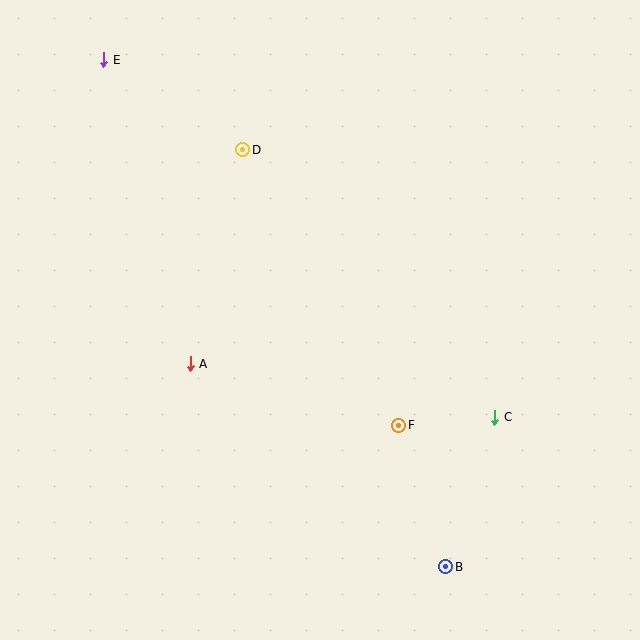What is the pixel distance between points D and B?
The distance between D and B is 464 pixels.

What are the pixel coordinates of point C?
Point C is at (494, 417).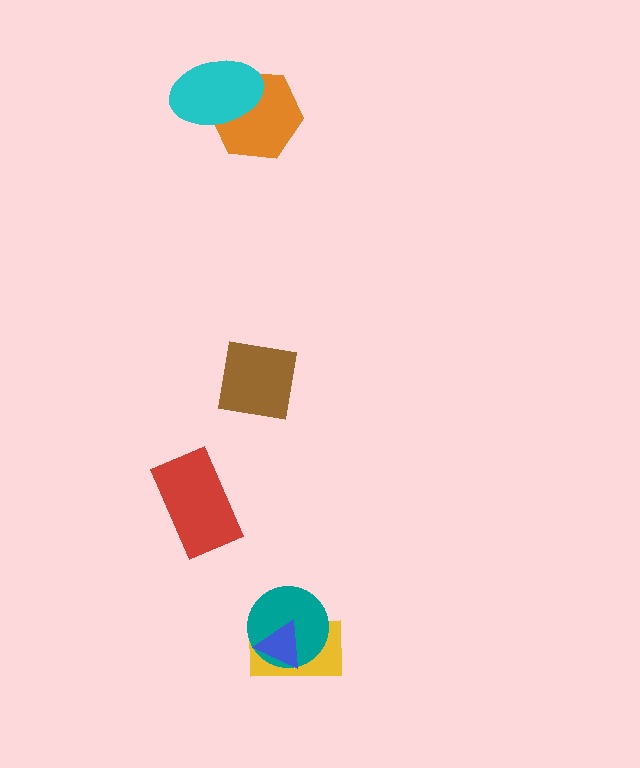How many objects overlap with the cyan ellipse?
1 object overlaps with the cyan ellipse.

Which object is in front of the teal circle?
The blue triangle is in front of the teal circle.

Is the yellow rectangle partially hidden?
Yes, it is partially covered by another shape.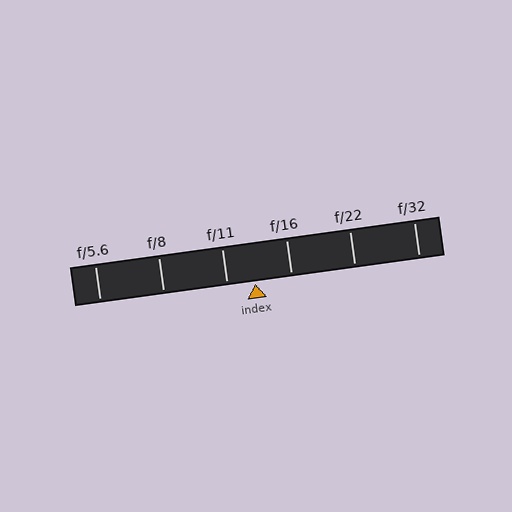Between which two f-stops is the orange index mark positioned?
The index mark is between f/11 and f/16.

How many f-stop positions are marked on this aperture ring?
There are 6 f-stop positions marked.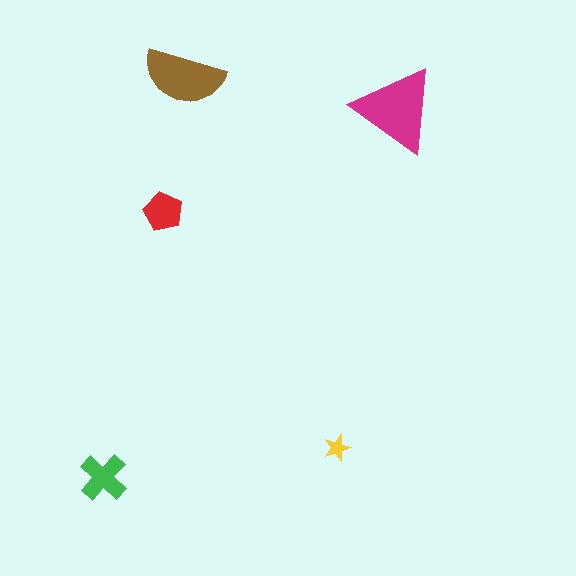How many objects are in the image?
There are 5 objects in the image.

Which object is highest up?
The brown semicircle is topmost.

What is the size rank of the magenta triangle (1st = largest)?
1st.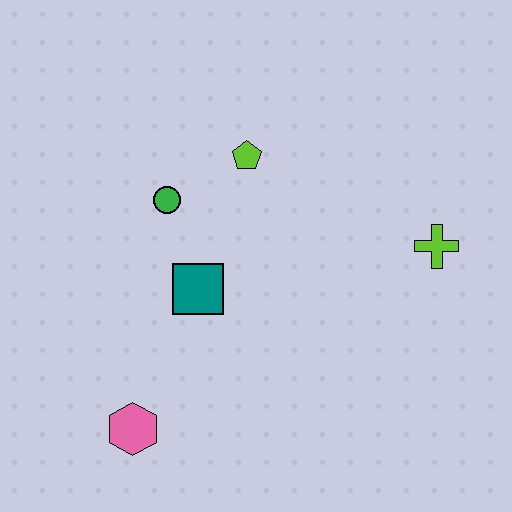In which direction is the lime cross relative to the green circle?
The lime cross is to the right of the green circle.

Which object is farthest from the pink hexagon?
The lime cross is farthest from the pink hexagon.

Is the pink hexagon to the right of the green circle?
No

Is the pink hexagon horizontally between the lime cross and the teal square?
No